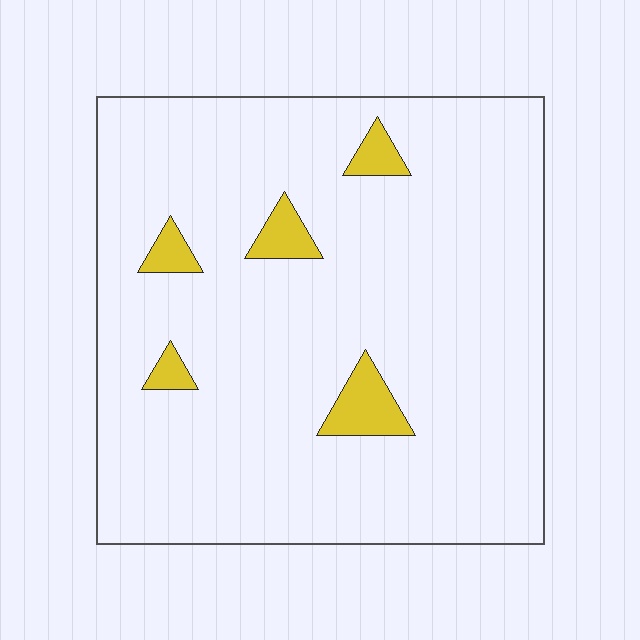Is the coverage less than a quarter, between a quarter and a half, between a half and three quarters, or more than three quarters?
Less than a quarter.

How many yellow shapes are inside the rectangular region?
5.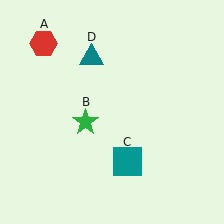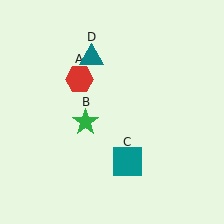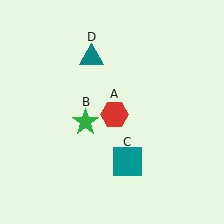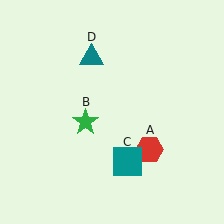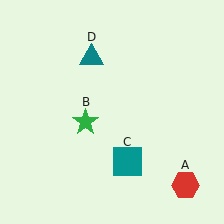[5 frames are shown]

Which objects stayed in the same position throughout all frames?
Green star (object B) and teal square (object C) and teal triangle (object D) remained stationary.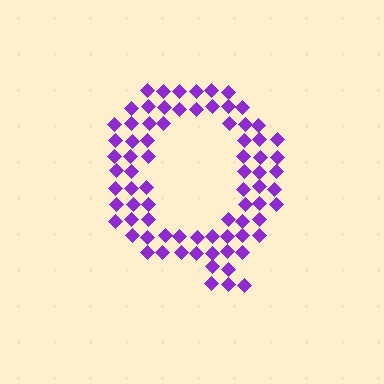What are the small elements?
The small elements are diamonds.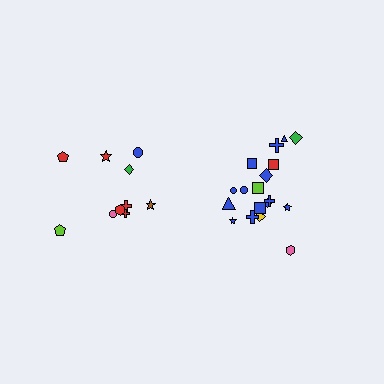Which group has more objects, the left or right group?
The right group.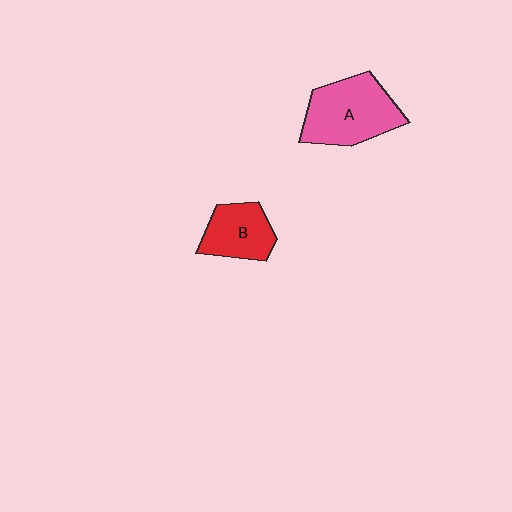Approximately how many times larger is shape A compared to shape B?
Approximately 1.5 times.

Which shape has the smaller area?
Shape B (red).